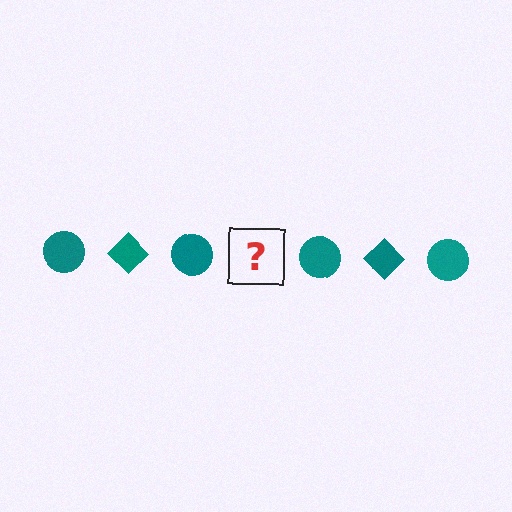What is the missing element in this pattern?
The missing element is a teal diamond.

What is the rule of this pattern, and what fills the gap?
The rule is that the pattern cycles through circle, diamond shapes in teal. The gap should be filled with a teal diamond.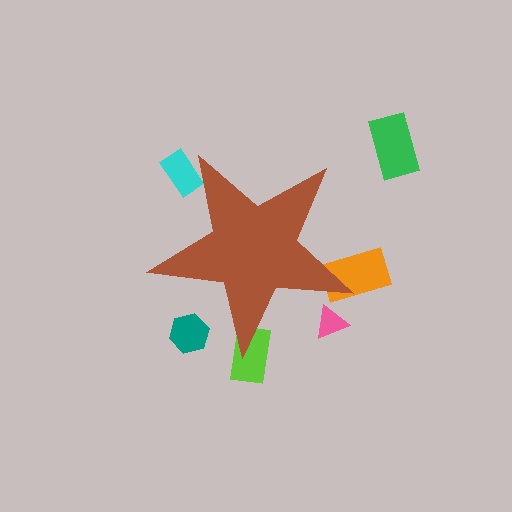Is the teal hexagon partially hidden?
Yes, the teal hexagon is partially hidden behind the brown star.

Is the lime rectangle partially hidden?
Yes, the lime rectangle is partially hidden behind the brown star.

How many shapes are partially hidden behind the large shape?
5 shapes are partially hidden.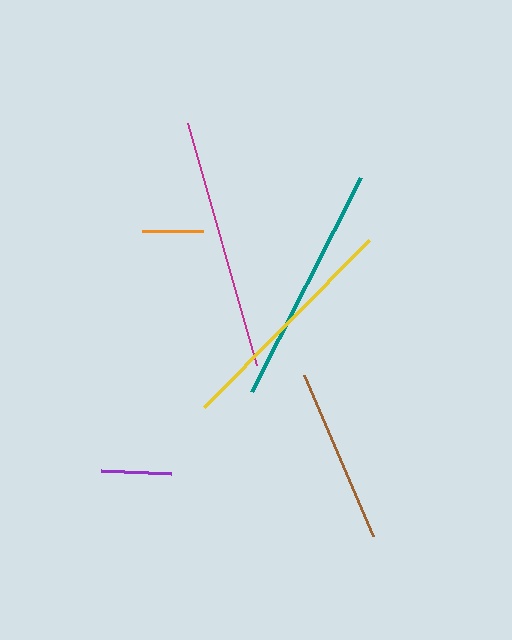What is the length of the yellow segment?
The yellow segment is approximately 234 pixels long.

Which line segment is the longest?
The magenta line is the longest at approximately 252 pixels.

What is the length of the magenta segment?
The magenta segment is approximately 252 pixels long.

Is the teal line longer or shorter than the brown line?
The teal line is longer than the brown line.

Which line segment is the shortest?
The orange line is the shortest at approximately 61 pixels.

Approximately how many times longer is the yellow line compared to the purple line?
The yellow line is approximately 3.3 times the length of the purple line.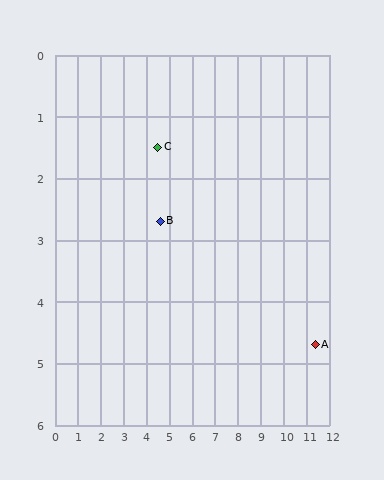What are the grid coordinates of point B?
Point B is at approximately (4.6, 2.7).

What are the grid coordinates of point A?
Point A is at approximately (11.4, 4.7).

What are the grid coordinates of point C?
Point C is at approximately (4.5, 1.5).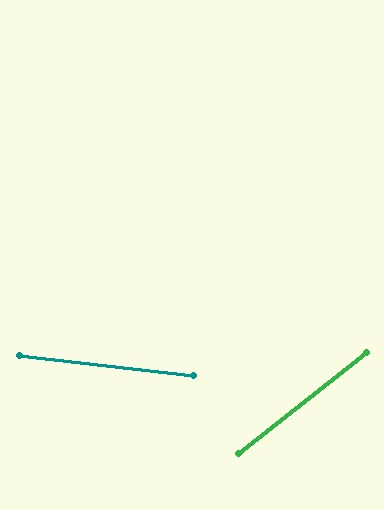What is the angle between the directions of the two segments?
Approximately 45 degrees.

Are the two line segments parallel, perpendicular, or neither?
Neither parallel nor perpendicular — they differ by about 45°.